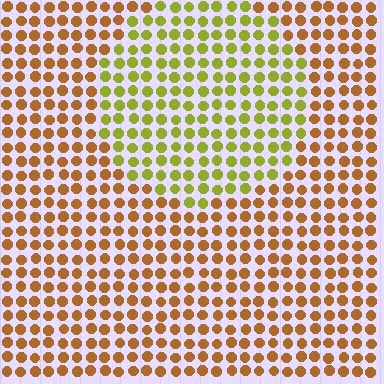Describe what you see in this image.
The image is filled with small brown elements in a uniform arrangement. A circle-shaped region is visible where the elements are tinted to a slightly different hue, forming a subtle color boundary.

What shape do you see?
I see a circle.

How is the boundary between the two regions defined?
The boundary is defined purely by a slight shift in hue (about 44 degrees). Spacing, size, and orientation are identical on both sides.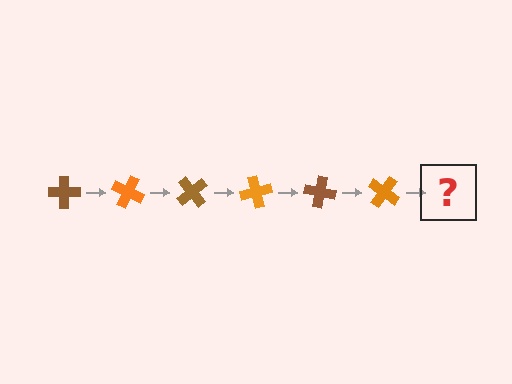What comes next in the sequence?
The next element should be a brown cross, rotated 150 degrees from the start.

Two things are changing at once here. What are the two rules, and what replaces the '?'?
The two rules are that it rotates 25 degrees each step and the color cycles through brown and orange. The '?' should be a brown cross, rotated 150 degrees from the start.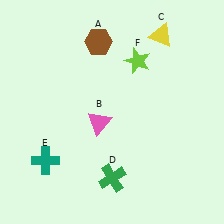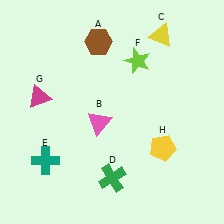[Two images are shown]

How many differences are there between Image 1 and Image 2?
There are 2 differences between the two images.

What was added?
A magenta triangle (G), a yellow pentagon (H) were added in Image 2.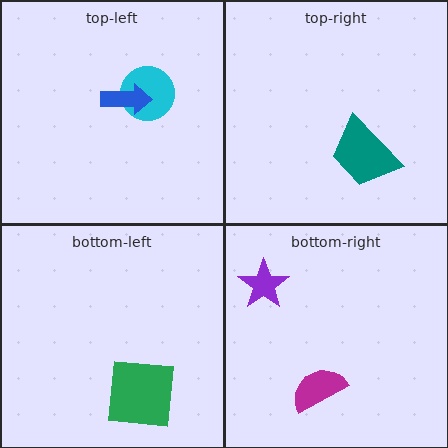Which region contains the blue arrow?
The top-left region.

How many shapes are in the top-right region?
1.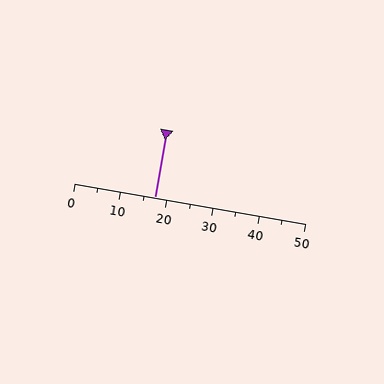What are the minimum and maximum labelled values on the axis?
The axis runs from 0 to 50.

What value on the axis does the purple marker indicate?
The marker indicates approximately 17.5.